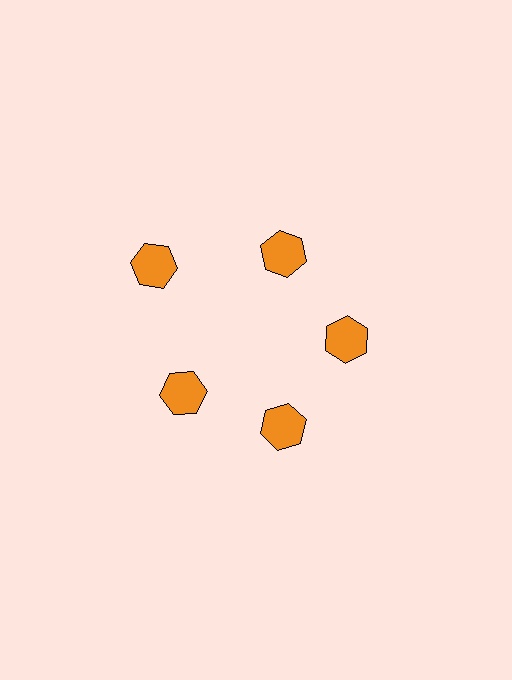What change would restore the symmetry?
The symmetry would be restored by moving it inward, back onto the ring so that all 5 hexagons sit at equal angles and equal distance from the center.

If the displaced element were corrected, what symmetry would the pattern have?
It would have 5-fold rotational symmetry — the pattern would map onto itself every 72 degrees.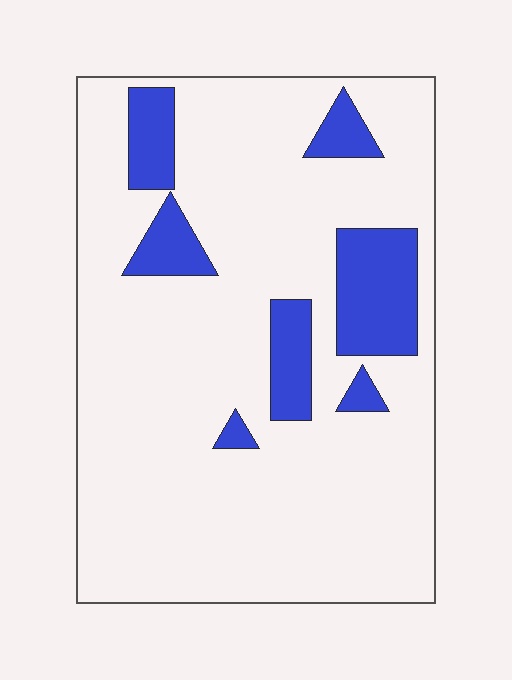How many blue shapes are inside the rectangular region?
7.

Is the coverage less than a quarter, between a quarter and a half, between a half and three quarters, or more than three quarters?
Less than a quarter.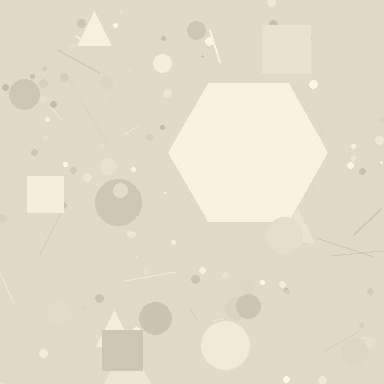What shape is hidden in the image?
A hexagon is hidden in the image.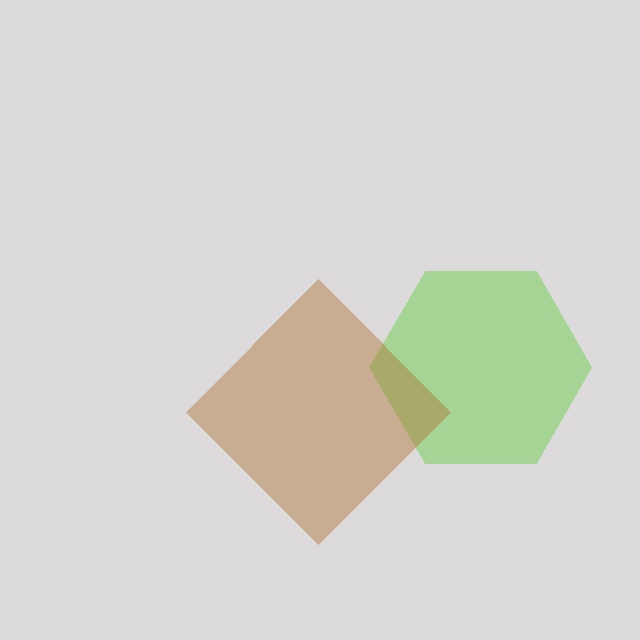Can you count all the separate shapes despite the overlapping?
Yes, there are 2 separate shapes.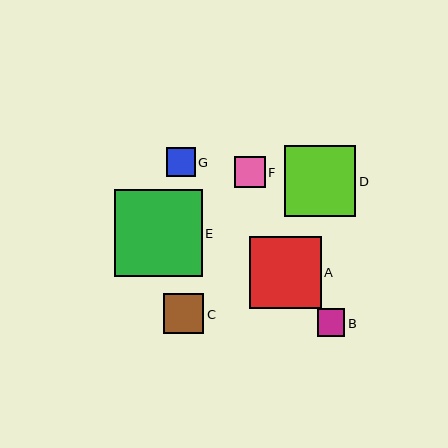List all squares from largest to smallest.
From largest to smallest: E, A, D, C, F, G, B.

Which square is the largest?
Square E is the largest with a size of approximately 87 pixels.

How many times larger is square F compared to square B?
Square F is approximately 1.1 times the size of square B.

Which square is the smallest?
Square B is the smallest with a size of approximately 27 pixels.